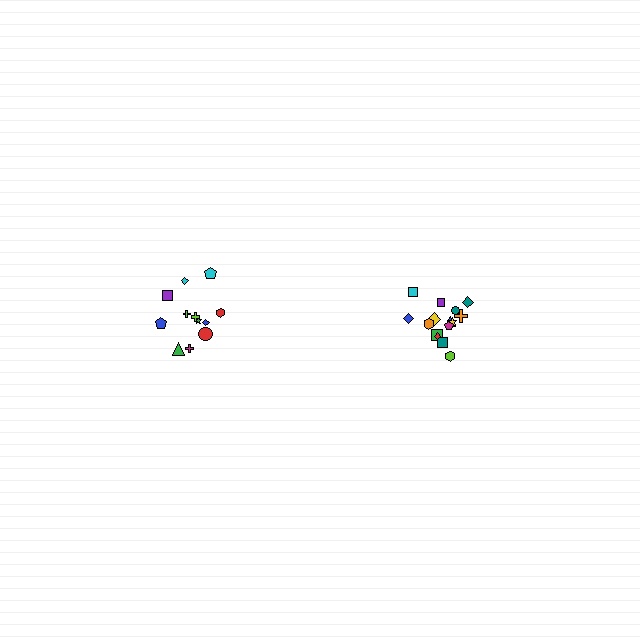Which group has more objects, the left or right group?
The right group.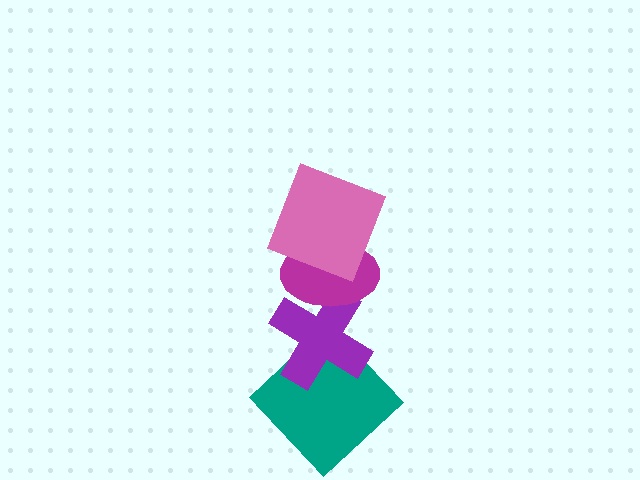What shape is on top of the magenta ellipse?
The pink square is on top of the magenta ellipse.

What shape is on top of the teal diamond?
The purple cross is on top of the teal diamond.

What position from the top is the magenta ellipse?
The magenta ellipse is 2nd from the top.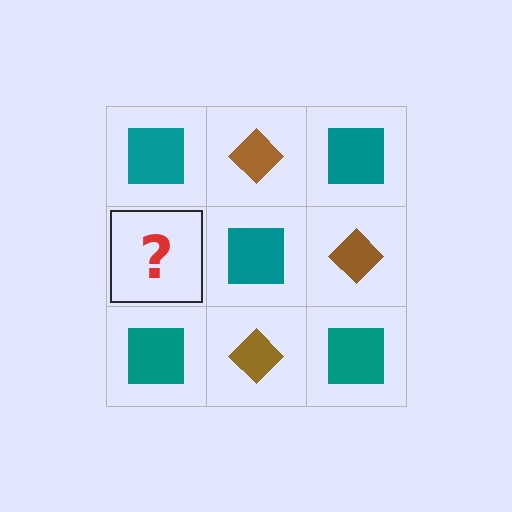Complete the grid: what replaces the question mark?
The question mark should be replaced with a brown diamond.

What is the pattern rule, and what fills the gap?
The rule is that it alternates teal square and brown diamond in a checkerboard pattern. The gap should be filled with a brown diamond.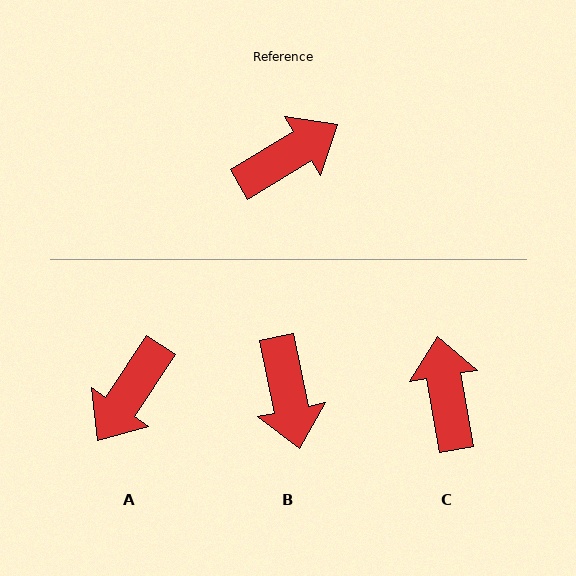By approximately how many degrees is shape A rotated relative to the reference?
Approximately 155 degrees clockwise.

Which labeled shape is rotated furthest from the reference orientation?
A, about 155 degrees away.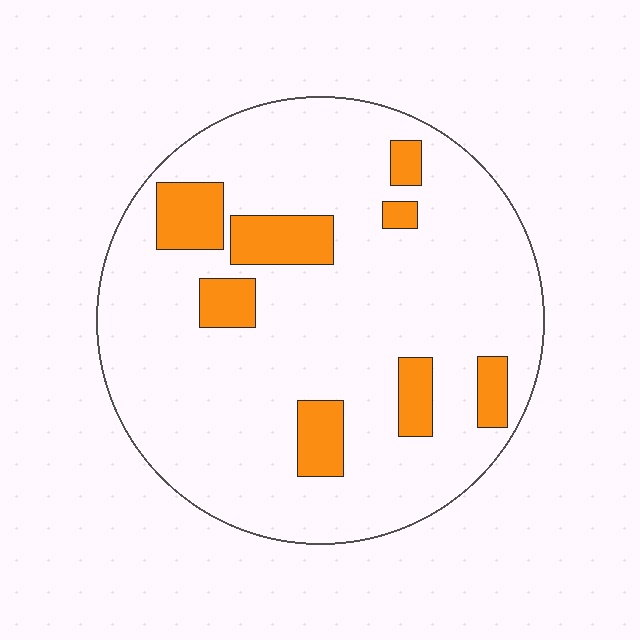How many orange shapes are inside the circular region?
8.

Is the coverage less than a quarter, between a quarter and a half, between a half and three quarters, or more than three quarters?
Less than a quarter.